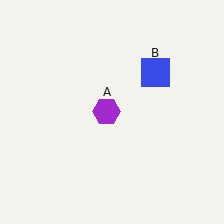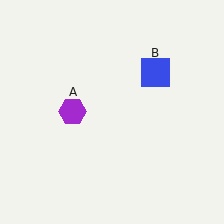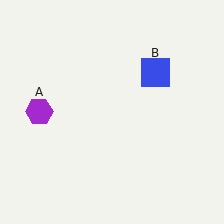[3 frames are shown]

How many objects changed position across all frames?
1 object changed position: purple hexagon (object A).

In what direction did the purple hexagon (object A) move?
The purple hexagon (object A) moved left.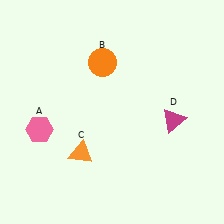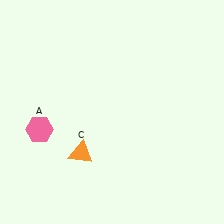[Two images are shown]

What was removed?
The orange circle (B), the magenta triangle (D) were removed in Image 2.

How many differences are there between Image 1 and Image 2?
There are 2 differences between the two images.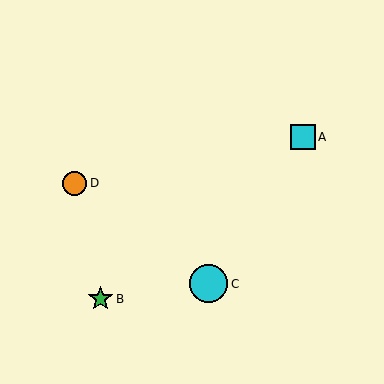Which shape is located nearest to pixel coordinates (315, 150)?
The cyan square (labeled A) at (303, 137) is nearest to that location.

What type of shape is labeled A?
Shape A is a cyan square.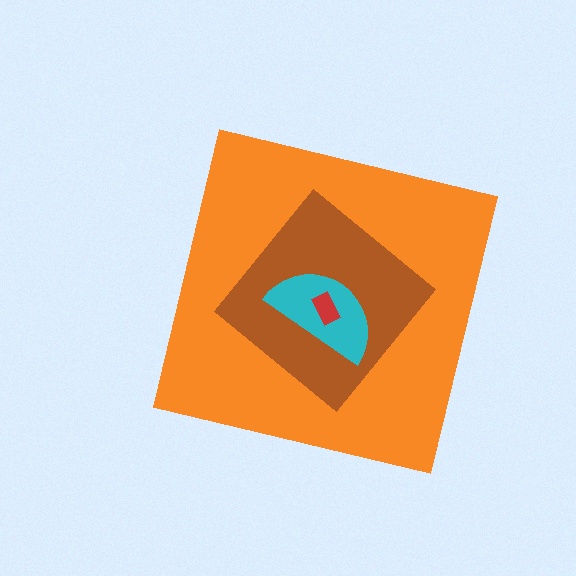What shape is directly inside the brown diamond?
The cyan semicircle.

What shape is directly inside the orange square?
The brown diamond.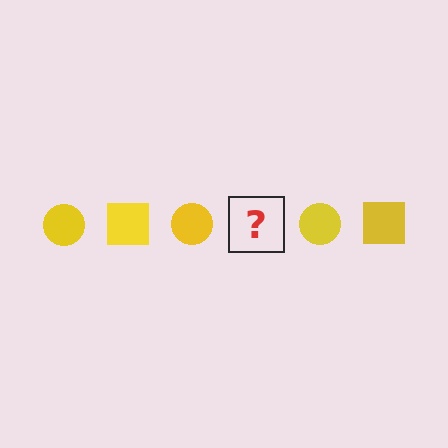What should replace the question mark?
The question mark should be replaced with a yellow square.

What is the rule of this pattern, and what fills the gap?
The rule is that the pattern cycles through circle, square shapes in yellow. The gap should be filled with a yellow square.